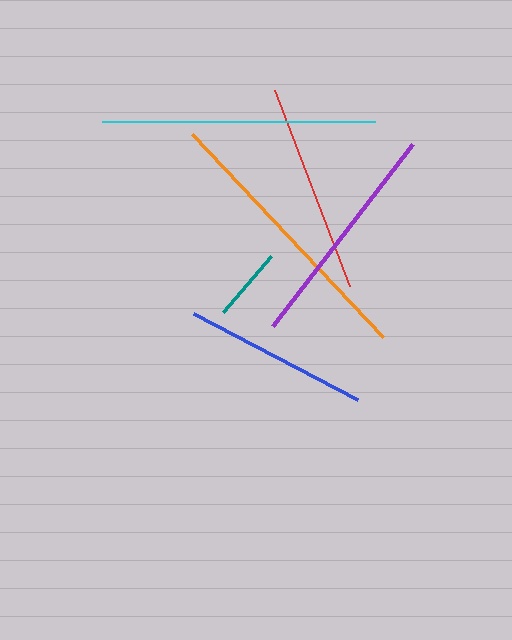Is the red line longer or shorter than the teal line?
The red line is longer than the teal line.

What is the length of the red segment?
The red segment is approximately 210 pixels long.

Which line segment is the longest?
The orange line is the longest at approximately 279 pixels.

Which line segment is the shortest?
The teal line is the shortest at approximately 73 pixels.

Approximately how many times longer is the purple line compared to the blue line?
The purple line is approximately 1.2 times the length of the blue line.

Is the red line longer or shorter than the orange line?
The orange line is longer than the red line.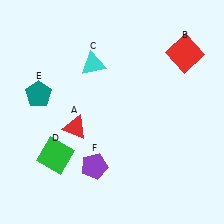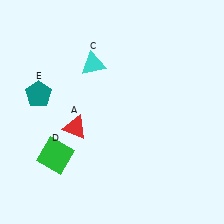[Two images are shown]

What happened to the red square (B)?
The red square (B) was removed in Image 2. It was in the top-right area of Image 1.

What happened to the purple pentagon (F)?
The purple pentagon (F) was removed in Image 2. It was in the bottom-left area of Image 1.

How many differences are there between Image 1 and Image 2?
There are 2 differences between the two images.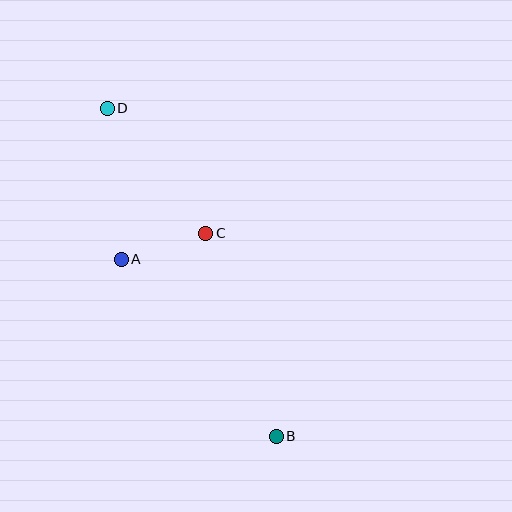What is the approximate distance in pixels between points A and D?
The distance between A and D is approximately 151 pixels.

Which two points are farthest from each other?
Points B and D are farthest from each other.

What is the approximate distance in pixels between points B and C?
The distance between B and C is approximately 215 pixels.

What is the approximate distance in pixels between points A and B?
The distance between A and B is approximately 235 pixels.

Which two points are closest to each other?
Points A and C are closest to each other.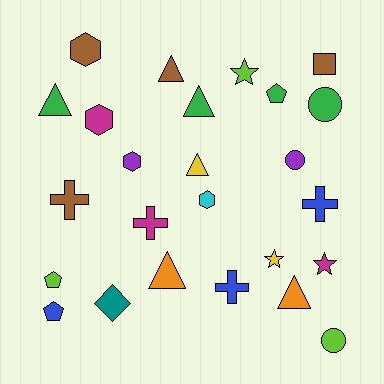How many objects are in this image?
There are 25 objects.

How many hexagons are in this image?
There are 4 hexagons.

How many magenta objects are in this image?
There are 3 magenta objects.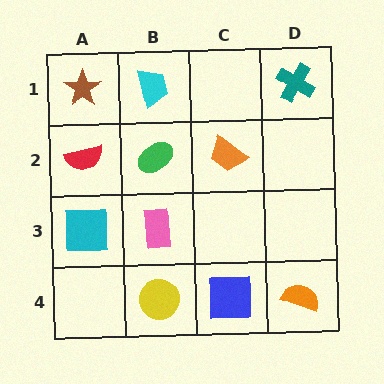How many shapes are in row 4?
3 shapes.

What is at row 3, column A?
A cyan square.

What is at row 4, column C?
A blue square.